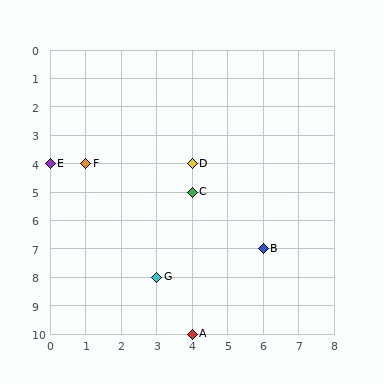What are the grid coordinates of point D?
Point D is at grid coordinates (4, 4).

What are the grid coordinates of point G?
Point G is at grid coordinates (3, 8).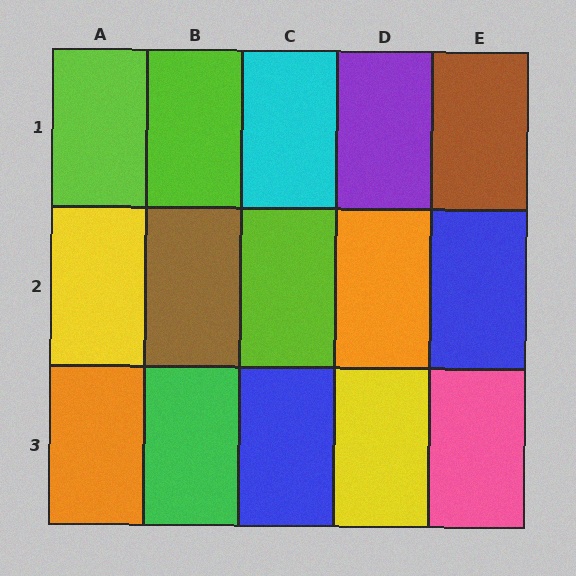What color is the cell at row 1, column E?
Brown.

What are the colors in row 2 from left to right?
Yellow, brown, lime, orange, blue.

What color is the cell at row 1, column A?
Lime.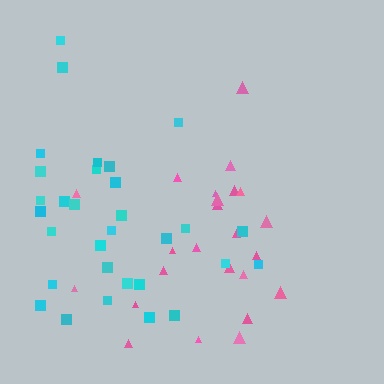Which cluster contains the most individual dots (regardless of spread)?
Cyan (31).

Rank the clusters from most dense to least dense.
cyan, pink.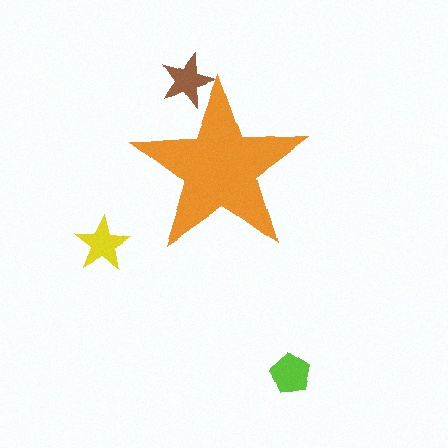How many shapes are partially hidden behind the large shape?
1 shape is partially hidden.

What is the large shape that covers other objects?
An orange star.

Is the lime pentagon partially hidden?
No, the lime pentagon is fully visible.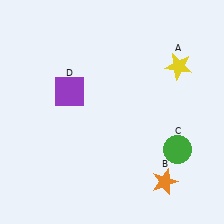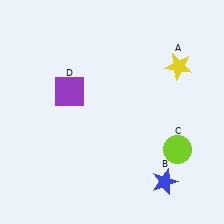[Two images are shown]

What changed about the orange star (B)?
In Image 1, B is orange. In Image 2, it changed to blue.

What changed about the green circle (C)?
In Image 1, C is green. In Image 2, it changed to lime.